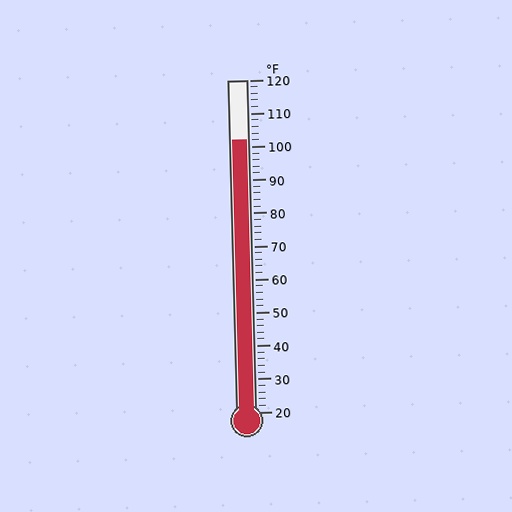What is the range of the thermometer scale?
The thermometer scale ranges from 20°F to 120°F.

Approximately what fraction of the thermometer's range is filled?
The thermometer is filled to approximately 80% of its range.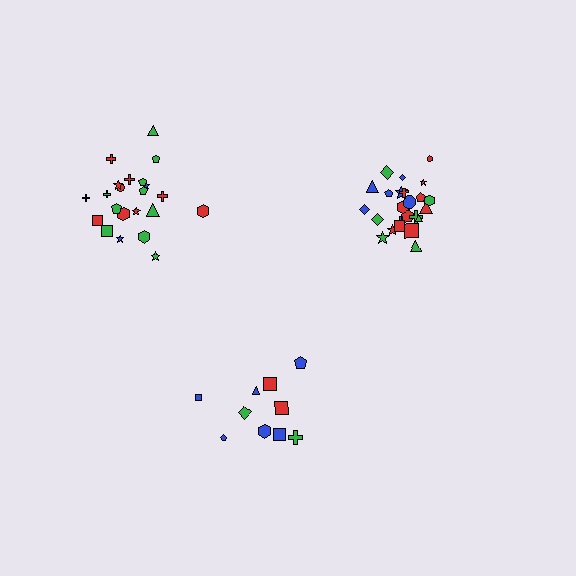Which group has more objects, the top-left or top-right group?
The top-right group.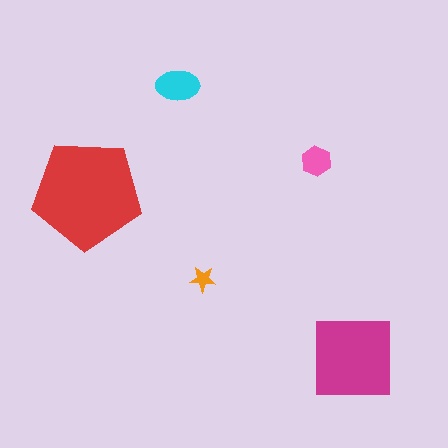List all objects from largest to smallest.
The red pentagon, the magenta square, the cyan ellipse, the pink hexagon, the orange star.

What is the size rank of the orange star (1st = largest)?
5th.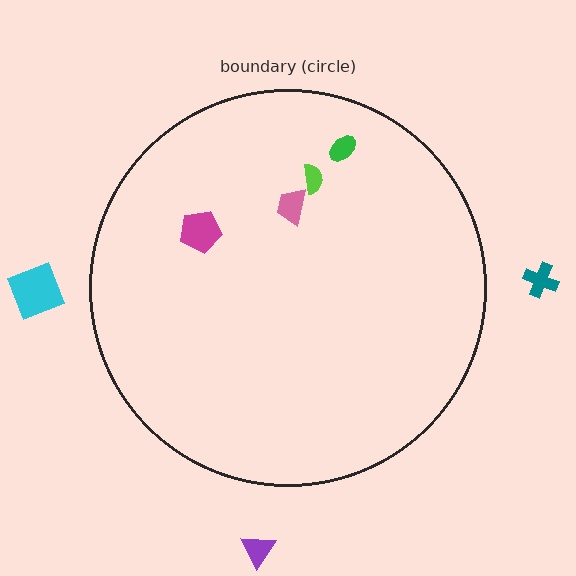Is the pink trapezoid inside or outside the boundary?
Inside.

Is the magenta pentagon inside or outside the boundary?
Inside.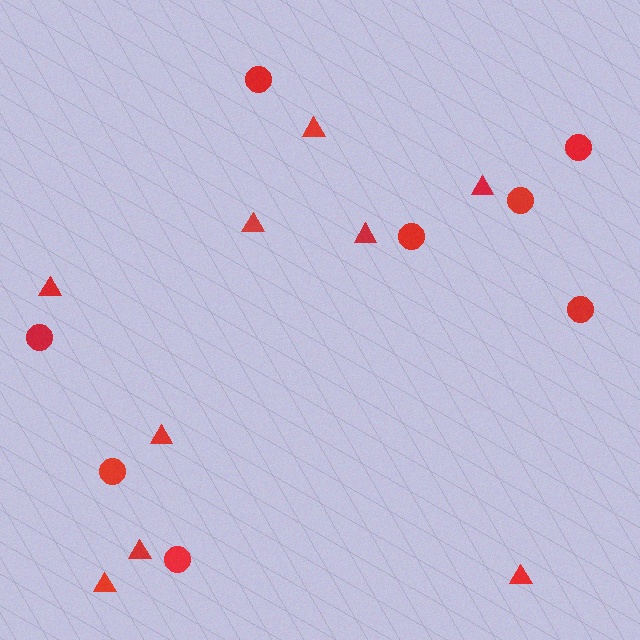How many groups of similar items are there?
There are 2 groups: one group of circles (8) and one group of triangles (9).